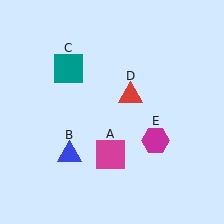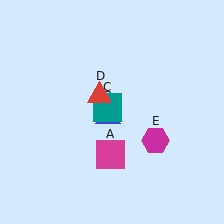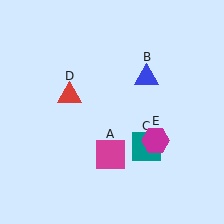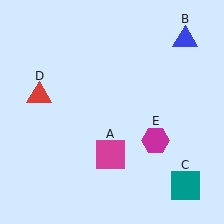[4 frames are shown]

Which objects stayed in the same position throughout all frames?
Magenta square (object A) and magenta hexagon (object E) remained stationary.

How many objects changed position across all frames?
3 objects changed position: blue triangle (object B), teal square (object C), red triangle (object D).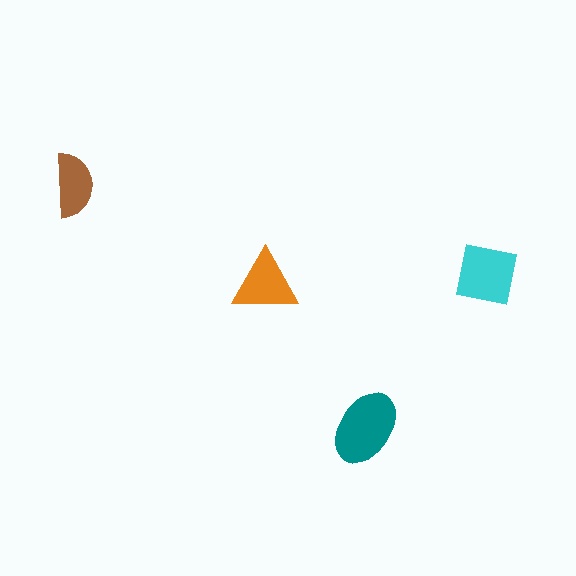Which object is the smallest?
The brown semicircle.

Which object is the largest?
The teal ellipse.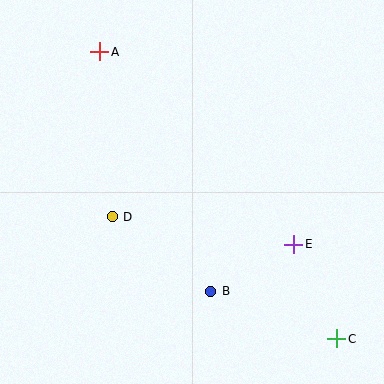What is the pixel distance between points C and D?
The distance between C and D is 256 pixels.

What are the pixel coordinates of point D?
Point D is at (112, 217).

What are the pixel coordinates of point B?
Point B is at (211, 291).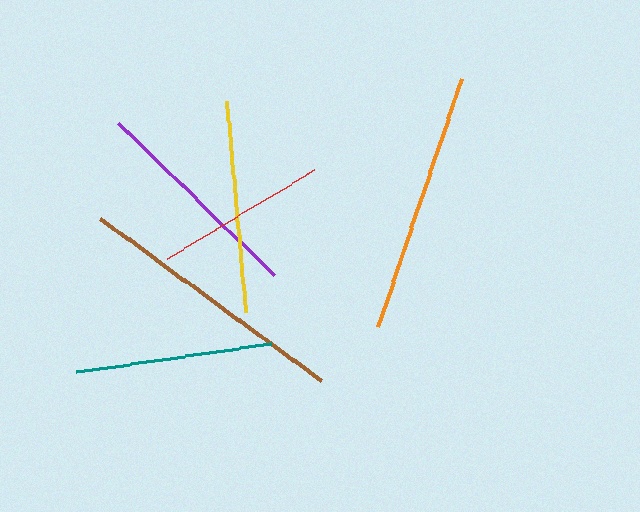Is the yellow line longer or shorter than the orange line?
The orange line is longer than the yellow line.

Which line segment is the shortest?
The red line is the shortest at approximately 172 pixels.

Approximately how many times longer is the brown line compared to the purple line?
The brown line is approximately 1.3 times the length of the purple line.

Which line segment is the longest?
The brown line is the longest at approximately 274 pixels.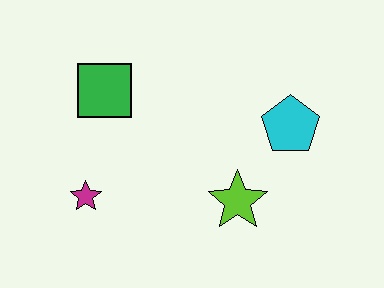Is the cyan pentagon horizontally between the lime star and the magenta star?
No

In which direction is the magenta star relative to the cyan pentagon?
The magenta star is to the left of the cyan pentagon.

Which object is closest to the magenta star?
The green square is closest to the magenta star.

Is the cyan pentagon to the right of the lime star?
Yes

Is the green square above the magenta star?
Yes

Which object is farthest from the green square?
The cyan pentagon is farthest from the green square.